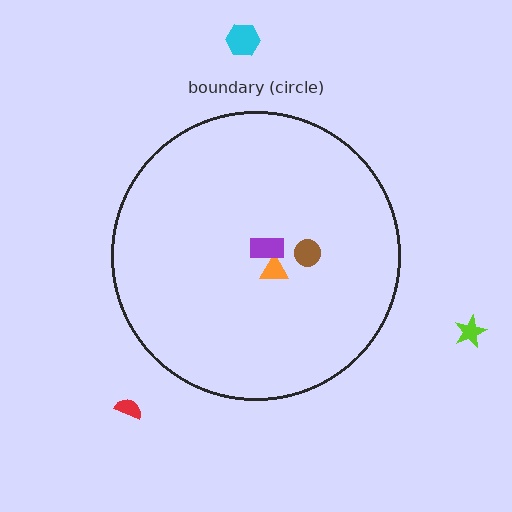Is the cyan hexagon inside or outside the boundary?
Outside.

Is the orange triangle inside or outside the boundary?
Inside.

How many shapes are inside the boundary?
3 inside, 3 outside.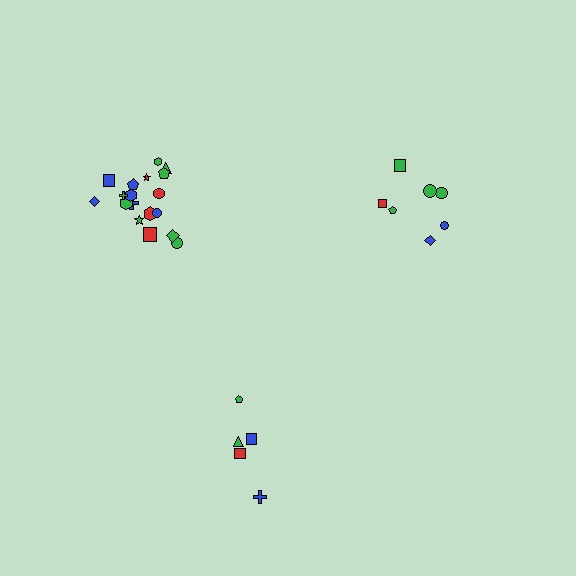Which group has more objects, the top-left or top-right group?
The top-left group.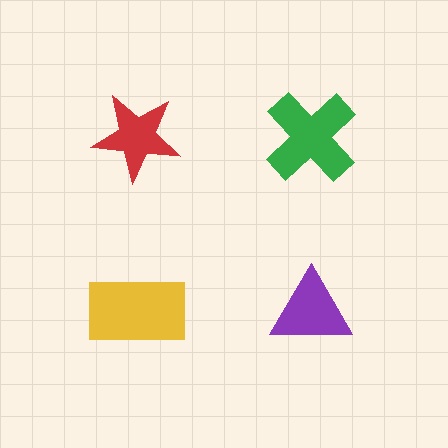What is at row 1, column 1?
A red star.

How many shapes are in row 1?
2 shapes.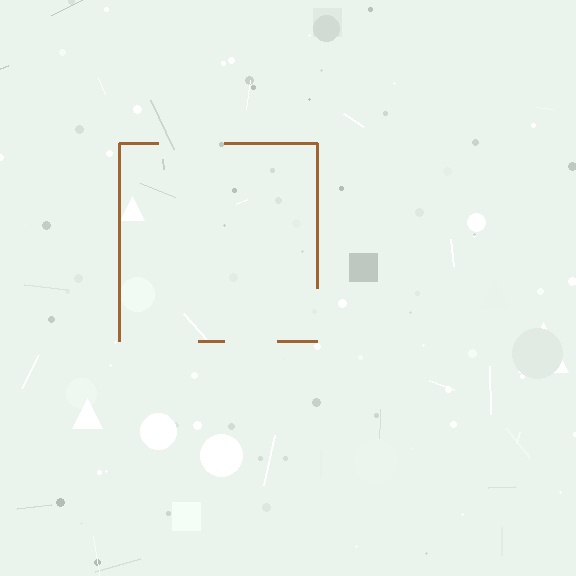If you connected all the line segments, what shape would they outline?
They would outline a square.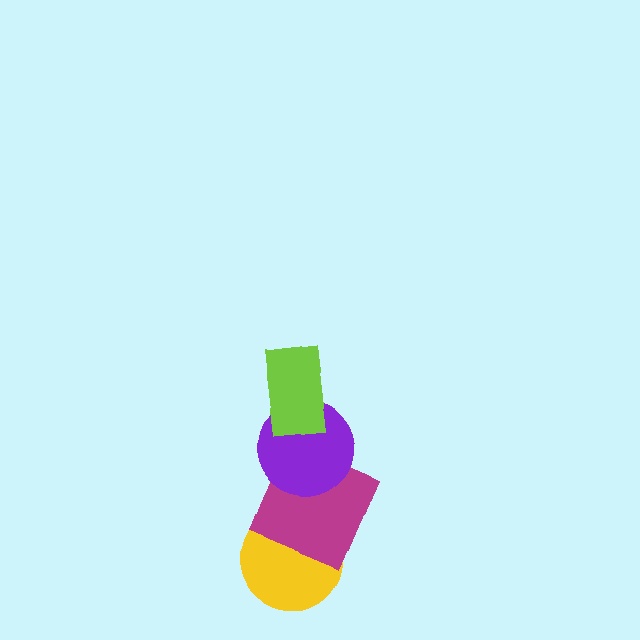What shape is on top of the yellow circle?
The magenta square is on top of the yellow circle.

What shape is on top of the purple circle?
The lime rectangle is on top of the purple circle.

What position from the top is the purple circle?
The purple circle is 2nd from the top.